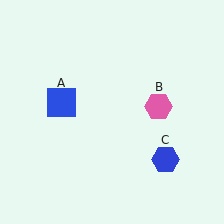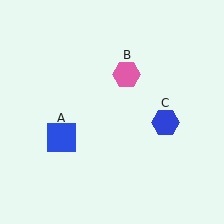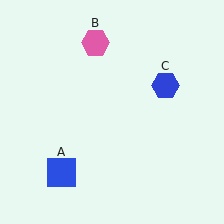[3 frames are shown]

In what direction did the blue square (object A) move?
The blue square (object A) moved down.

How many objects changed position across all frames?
3 objects changed position: blue square (object A), pink hexagon (object B), blue hexagon (object C).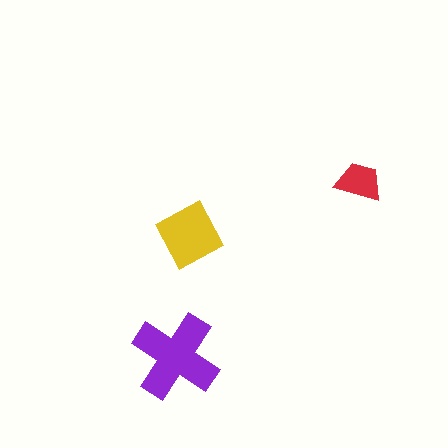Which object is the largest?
The purple cross.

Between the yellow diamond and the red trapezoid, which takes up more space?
The yellow diamond.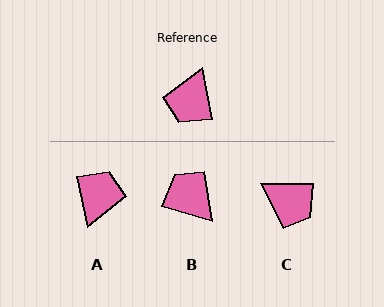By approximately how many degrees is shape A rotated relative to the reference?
Approximately 178 degrees clockwise.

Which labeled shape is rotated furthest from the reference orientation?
A, about 178 degrees away.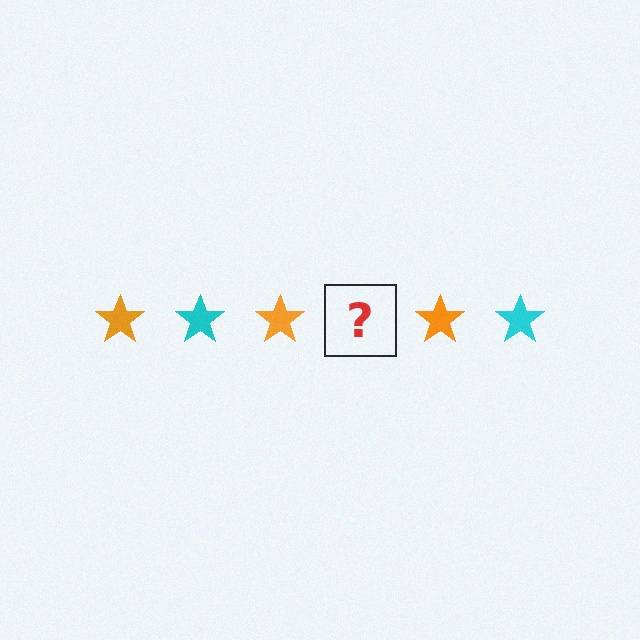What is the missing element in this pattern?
The missing element is a cyan star.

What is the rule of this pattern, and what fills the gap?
The rule is that the pattern cycles through orange, cyan stars. The gap should be filled with a cyan star.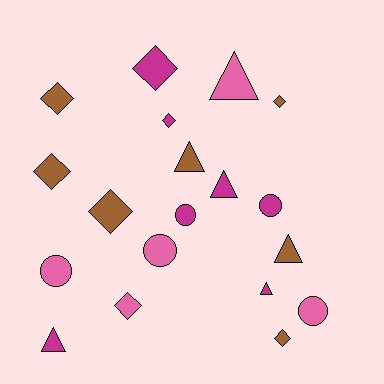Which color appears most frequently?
Magenta, with 7 objects.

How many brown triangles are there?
There are 2 brown triangles.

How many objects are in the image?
There are 19 objects.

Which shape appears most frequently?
Diamond, with 8 objects.